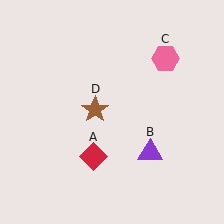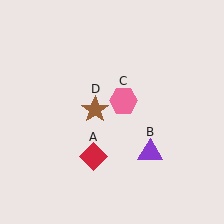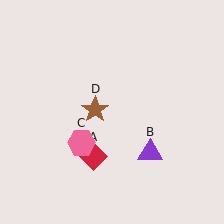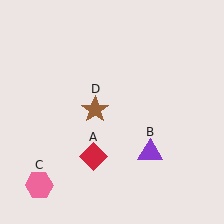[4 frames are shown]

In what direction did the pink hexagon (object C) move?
The pink hexagon (object C) moved down and to the left.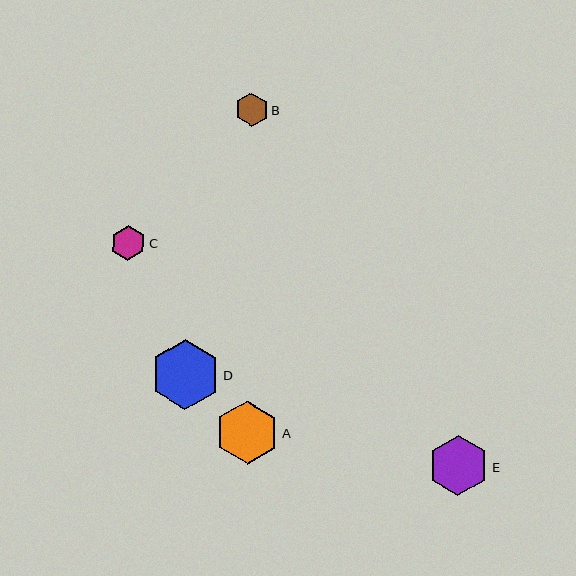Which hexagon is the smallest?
Hexagon B is the smallest with a size of approximately 33 pixels.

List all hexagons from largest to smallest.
From largest to smallest: D, A, E, C, B.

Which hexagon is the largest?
Hexagon D is the largest with a size of approximately 70 pixels.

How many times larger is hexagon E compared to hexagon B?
Hexagon E is approximately 1.8 times the size of hexagon B.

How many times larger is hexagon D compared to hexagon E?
Hexagon D is approximately 1.2 times the size of hexagon E.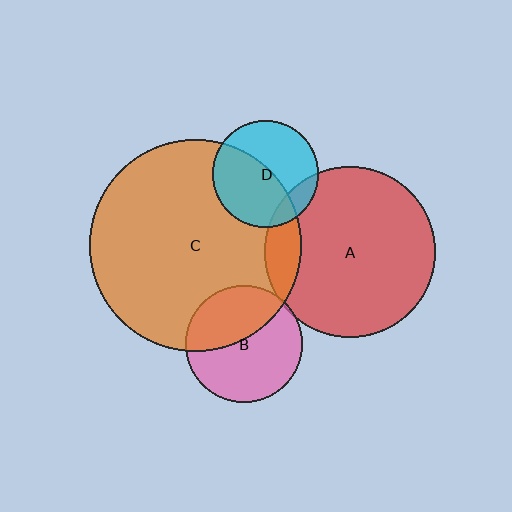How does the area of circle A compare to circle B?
Approximately 2.1 times.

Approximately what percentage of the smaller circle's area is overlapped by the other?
Approximately 50%.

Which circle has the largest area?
Circle C (orange).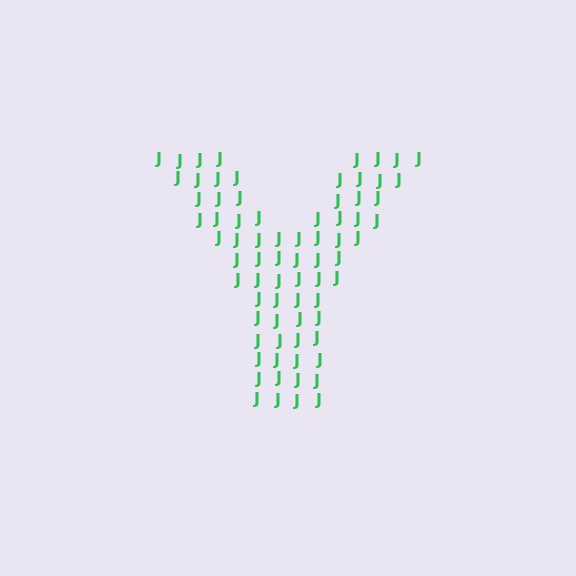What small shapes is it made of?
It is made of small letter J's.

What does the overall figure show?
The overall figure shows the letter Y.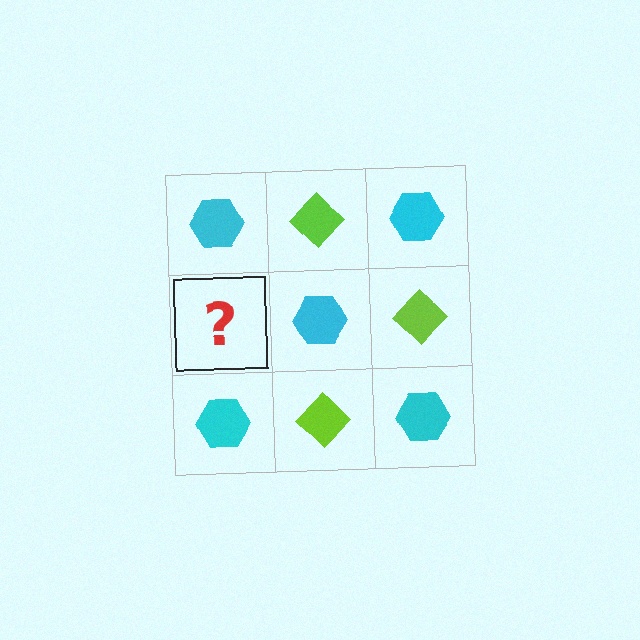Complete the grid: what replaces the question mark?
The question mark should be replaced with a lime diamond.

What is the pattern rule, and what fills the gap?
The rule is that it alternates cyan hexagon and lime diamond in a checkerboard pattern. The gap should be filled with a lime diamond.